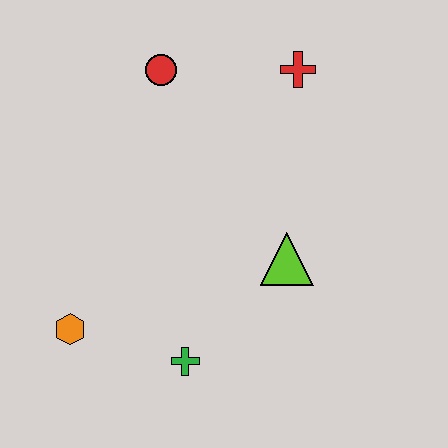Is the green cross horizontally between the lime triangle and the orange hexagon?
Yes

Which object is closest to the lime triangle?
The green cross is closest to the lime triangle.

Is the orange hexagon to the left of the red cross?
Yes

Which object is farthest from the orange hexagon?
The red cross is farthest from the orange hexagon.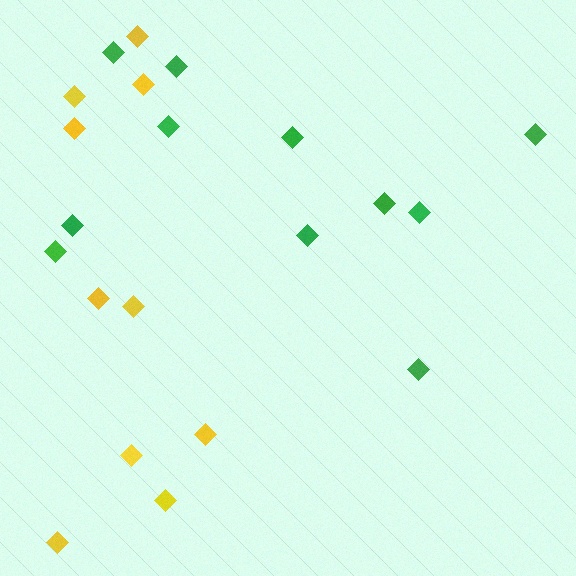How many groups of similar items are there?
There are 2 groups: one group of green diamonds (11) and one group of yellow diamonds (10).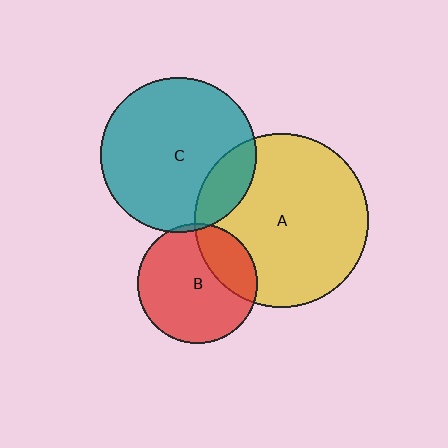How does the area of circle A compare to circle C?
Approximately 1.2 times.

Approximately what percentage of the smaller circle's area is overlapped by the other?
Approximately 25%.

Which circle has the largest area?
Circle A (yellow).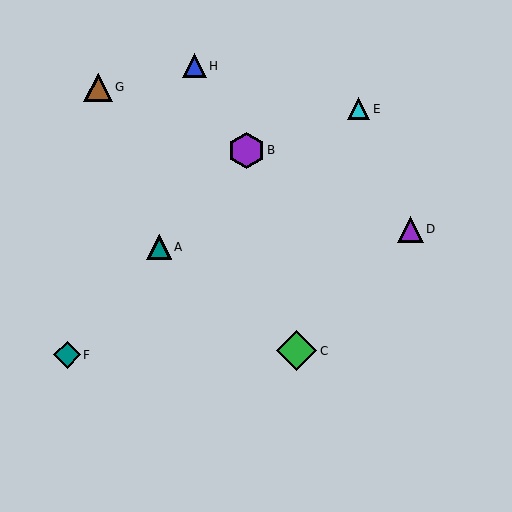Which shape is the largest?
The green diamond (labeled C) is the largest.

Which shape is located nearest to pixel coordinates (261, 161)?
The purple hexagon (labeled B) at (247, 150) is nearest to that location.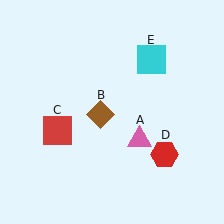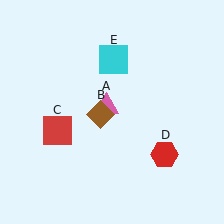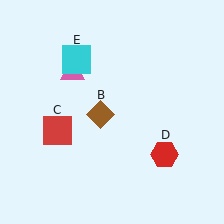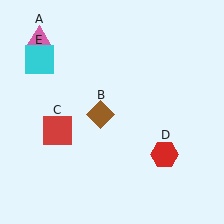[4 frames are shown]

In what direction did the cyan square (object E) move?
The cyan square (object E) moved left.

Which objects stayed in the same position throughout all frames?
Brown diamond (object B) and red square (object C) and red hexagon (object D) remained stationary.